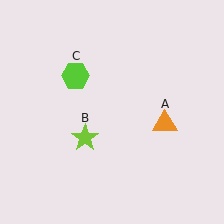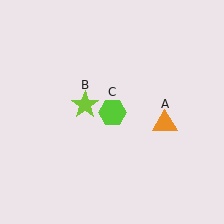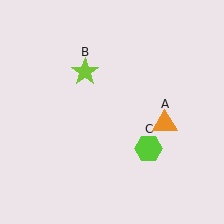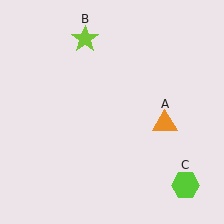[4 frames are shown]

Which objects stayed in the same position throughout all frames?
Orange triangle (object A) remained stationary.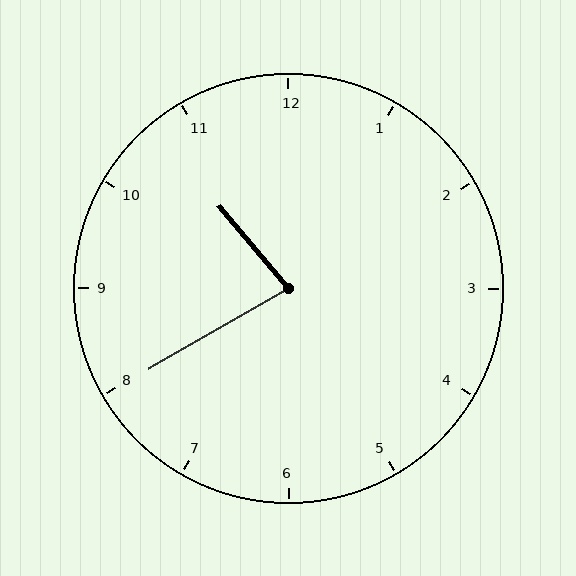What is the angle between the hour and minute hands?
Approximately 80 degrees.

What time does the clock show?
10:40.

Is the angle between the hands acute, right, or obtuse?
It is acute.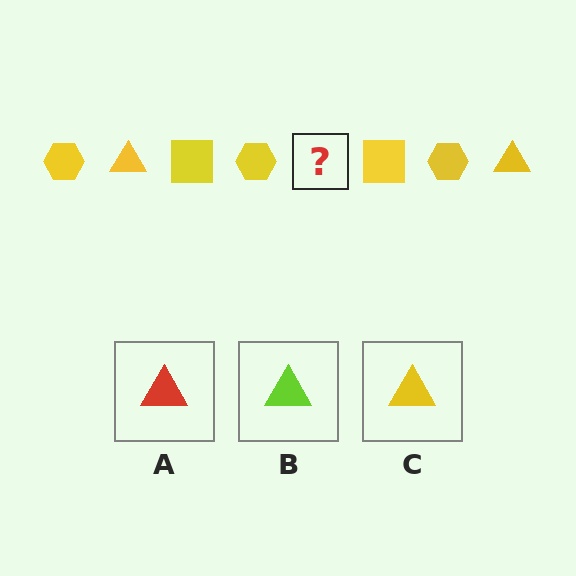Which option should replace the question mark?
Option C.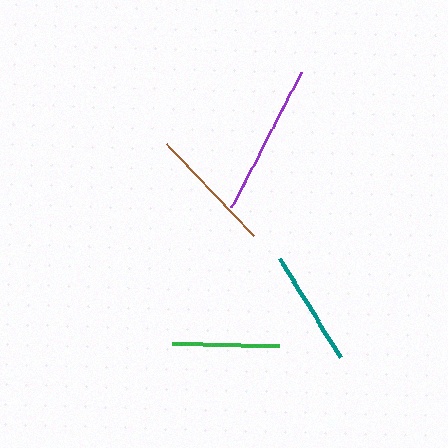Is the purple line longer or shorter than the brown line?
The purple line is longer than the brown line.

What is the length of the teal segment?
The teal segment is approximately 115 pixels long.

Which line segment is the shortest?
The green line is the shortest at approximately 107 pixels.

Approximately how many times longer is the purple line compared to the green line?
The purple line is approximately 1.4 times the length of the green line.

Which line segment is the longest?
The purple line is the longest at approximately 152 pixels.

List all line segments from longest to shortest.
From longest to shortest: purple, brown, teal, green.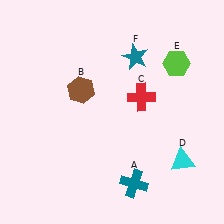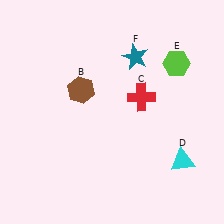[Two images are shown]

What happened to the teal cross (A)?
The teal cross (A) was removed in Image 2. It was in the bottom-right area of Image 1.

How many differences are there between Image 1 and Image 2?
There is 1 difference between the two images.